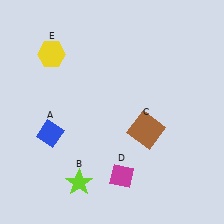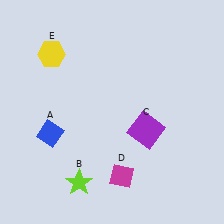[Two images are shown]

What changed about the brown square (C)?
In Image 1, C is brown. In Image 2, it changed to purple.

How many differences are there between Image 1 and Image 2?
There is 1 difference between the two images.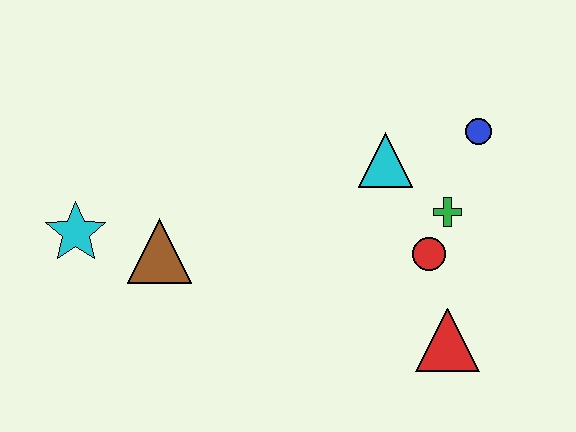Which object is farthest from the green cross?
The cyan star is farthest from the green cross.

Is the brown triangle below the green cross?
Yes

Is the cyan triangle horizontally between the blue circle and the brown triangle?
Yes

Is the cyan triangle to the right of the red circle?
No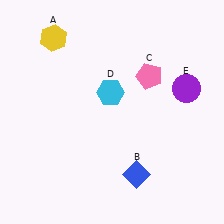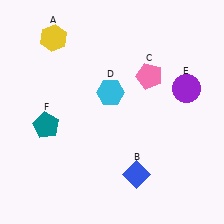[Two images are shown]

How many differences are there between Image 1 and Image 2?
There is 1 difference between the two images.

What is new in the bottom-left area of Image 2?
A teal pentagon (F) was added in the bottom-left area of Image 2.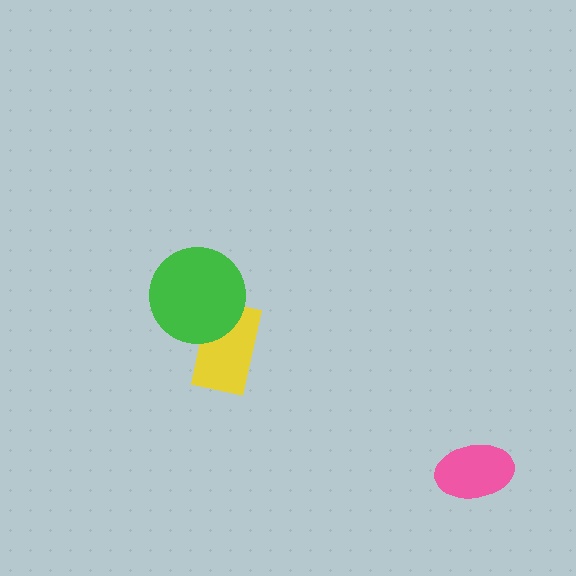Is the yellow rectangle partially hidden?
Yes, it is partially covered by another shape.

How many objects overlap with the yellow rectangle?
1 object overlaps with the yellow rectangle.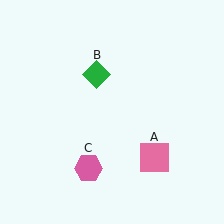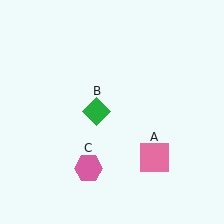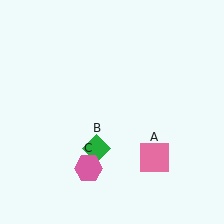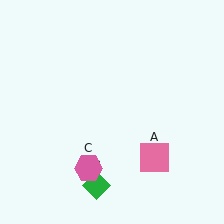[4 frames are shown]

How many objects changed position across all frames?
1 object changed position: green diamond (object B).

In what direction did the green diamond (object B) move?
The green diamond (object B) moved down.